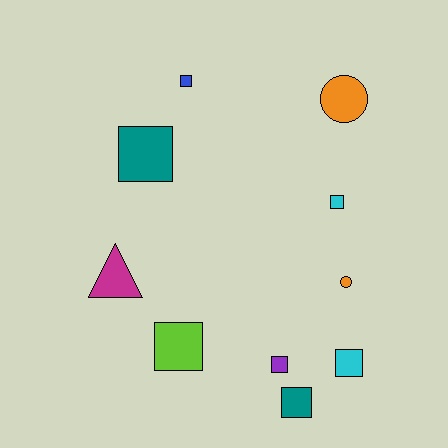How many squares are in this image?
There are 7 squares.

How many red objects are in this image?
There are no red objects.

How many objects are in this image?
There are 10 objects.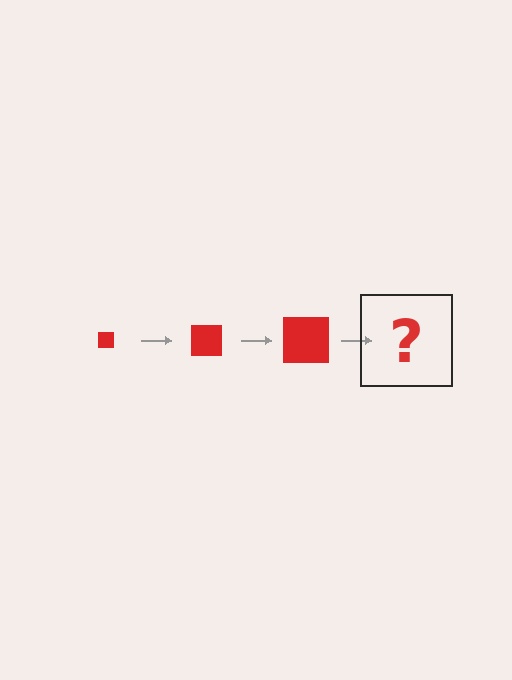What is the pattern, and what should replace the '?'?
The pattern is that the square gets progressively larger each step. The '?' should be a red square, larger than the previous one.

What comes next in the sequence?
The next element should be a red square, larger than the previous one.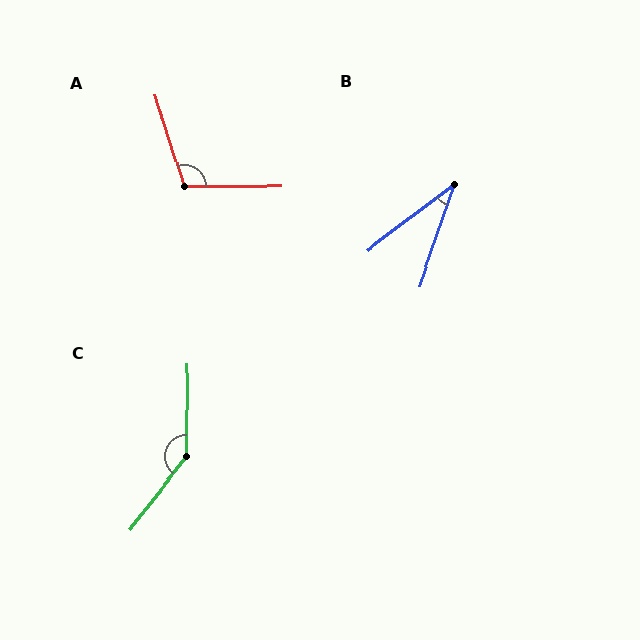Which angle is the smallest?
B, at approximately 33 degrees.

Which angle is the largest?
C, at approximately 142 degrees.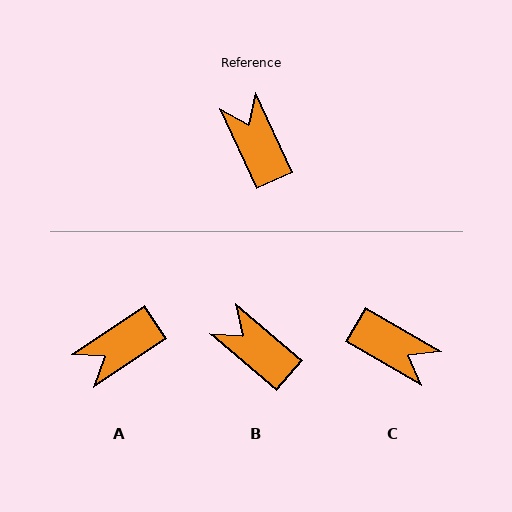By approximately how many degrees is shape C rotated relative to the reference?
Approximately 145 degrees clockwise.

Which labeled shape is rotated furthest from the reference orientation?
C, about 145 degrees away.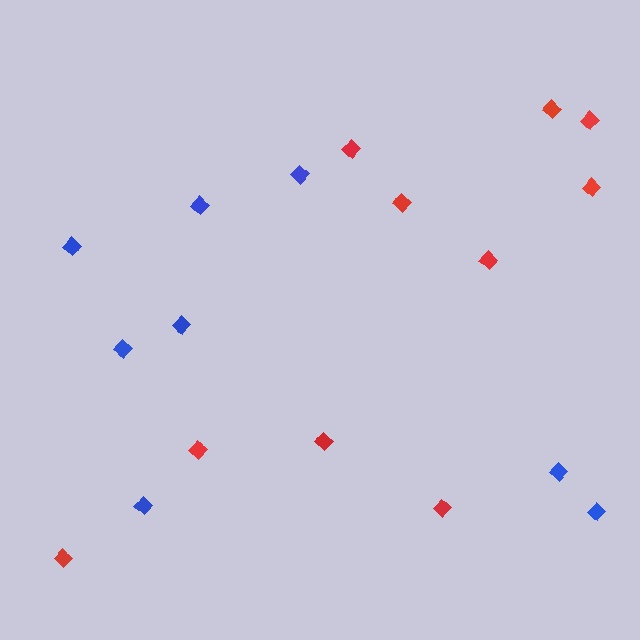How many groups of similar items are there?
There are 2 groups: one group of blue diamonds (8) and one group of red diamonds (10).